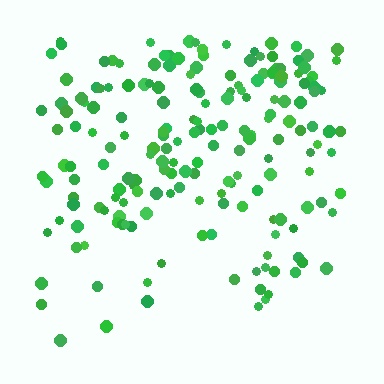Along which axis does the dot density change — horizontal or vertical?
Vertical.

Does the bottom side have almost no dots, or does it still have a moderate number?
Still a moderate number, just noticeably fewer than the top.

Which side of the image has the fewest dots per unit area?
The bottom.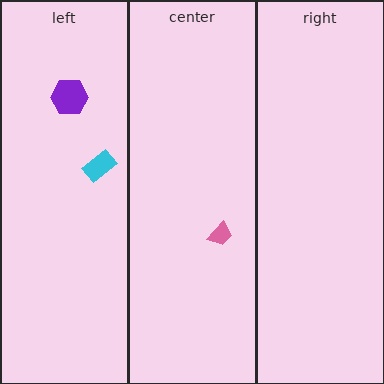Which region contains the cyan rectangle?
The left region.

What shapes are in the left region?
The cyan rectangle, the purple hexagon.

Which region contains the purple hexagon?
The left region.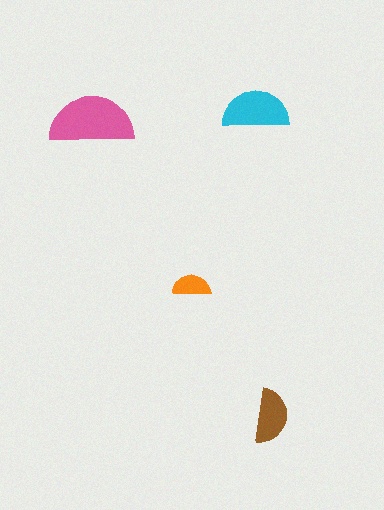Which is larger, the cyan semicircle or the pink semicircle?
The pink one.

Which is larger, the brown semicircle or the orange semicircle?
The brown one.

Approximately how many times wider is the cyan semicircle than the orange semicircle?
About 2 times wider.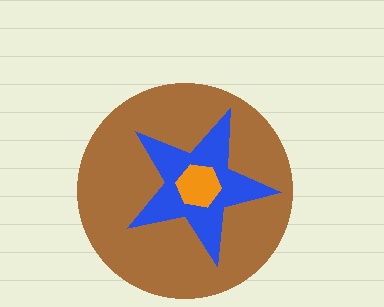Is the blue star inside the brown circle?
Yes.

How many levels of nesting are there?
3.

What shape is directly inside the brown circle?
The blue star.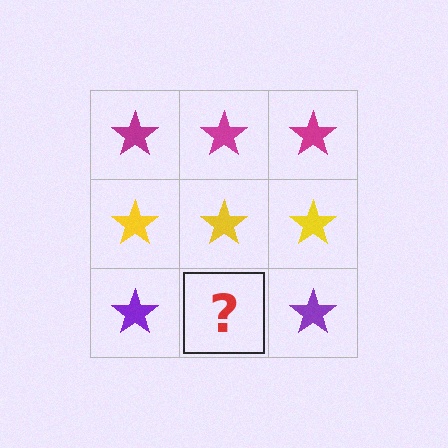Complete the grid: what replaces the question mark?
The question mark should be replaced with a purple star.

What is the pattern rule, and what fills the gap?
The rule is that each row has a consistent color. The gap should be filled with a purple star.